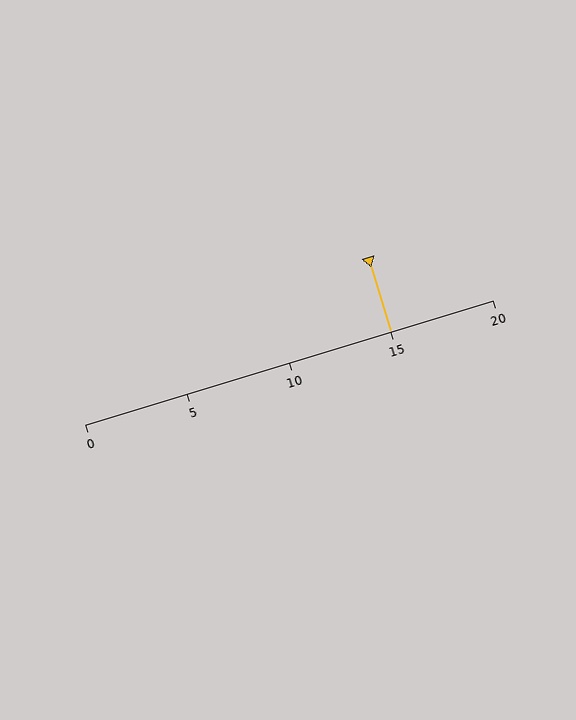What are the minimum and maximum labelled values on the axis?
The axis runs from 0 to 20.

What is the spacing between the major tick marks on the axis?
The major ticks are spaced 5 apart.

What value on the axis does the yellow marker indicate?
The marker indicates approximately 15.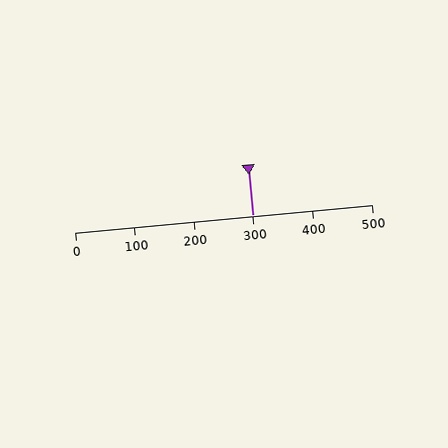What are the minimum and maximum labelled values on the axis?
The axis runs from 0 to 500.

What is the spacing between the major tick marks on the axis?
The major ticks are spaced 100 apart.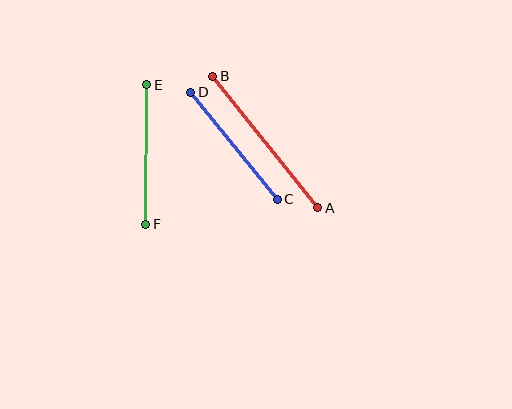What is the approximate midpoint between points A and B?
The midpoint is at approximately (265, 142) pixels.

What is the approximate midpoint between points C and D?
The midpoint is at approximately (234, 146) pixels.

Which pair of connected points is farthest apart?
Points A and B are farthest apart.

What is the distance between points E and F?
The distance is approximately 140 pixels.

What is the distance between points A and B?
The distance is approximately 168 pixels.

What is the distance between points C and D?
The distance is approximately 138 pixels.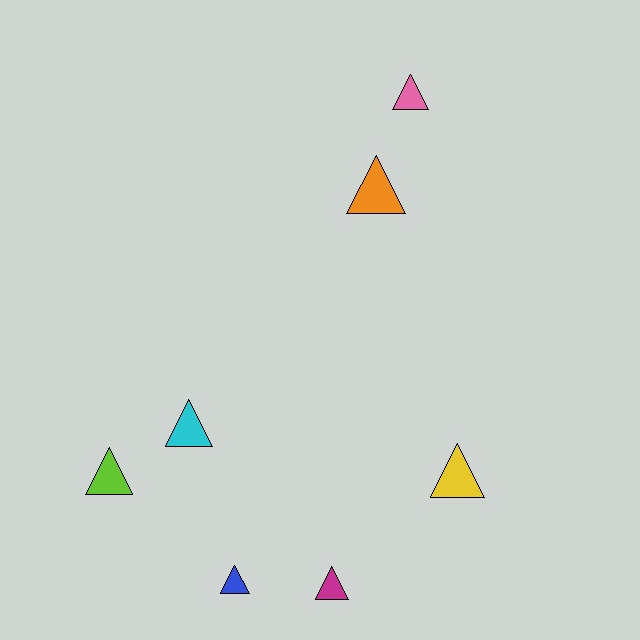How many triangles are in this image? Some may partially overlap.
There are 7 triangles.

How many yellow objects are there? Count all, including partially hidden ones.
There is 1 yellow object.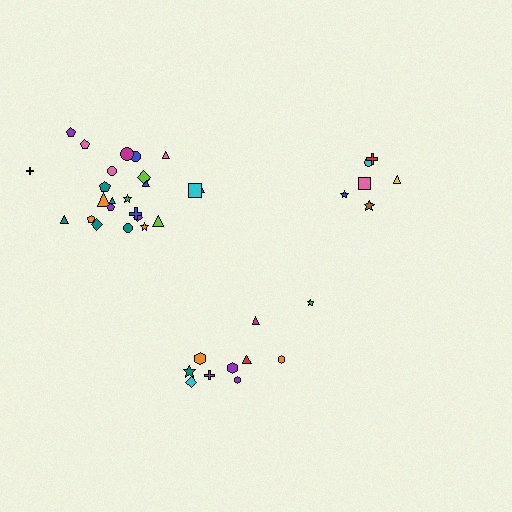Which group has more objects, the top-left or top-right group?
The top-left group.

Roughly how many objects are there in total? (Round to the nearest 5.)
Roughly 40 objects in total.